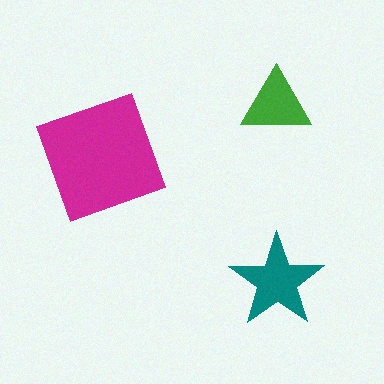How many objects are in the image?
There are 3 objects in the image.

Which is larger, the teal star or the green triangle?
The teal star.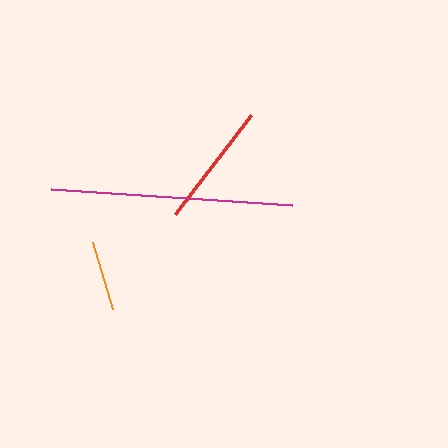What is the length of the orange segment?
The orange segment is approximately 70 pixels long.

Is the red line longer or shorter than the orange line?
The red line is longer than the orange line.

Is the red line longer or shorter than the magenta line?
The magenta line is longer than the red line.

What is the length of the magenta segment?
The magenta segment is approximately 241 pixels long.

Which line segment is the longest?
The magenta line is the longest at approximately 241 pixels.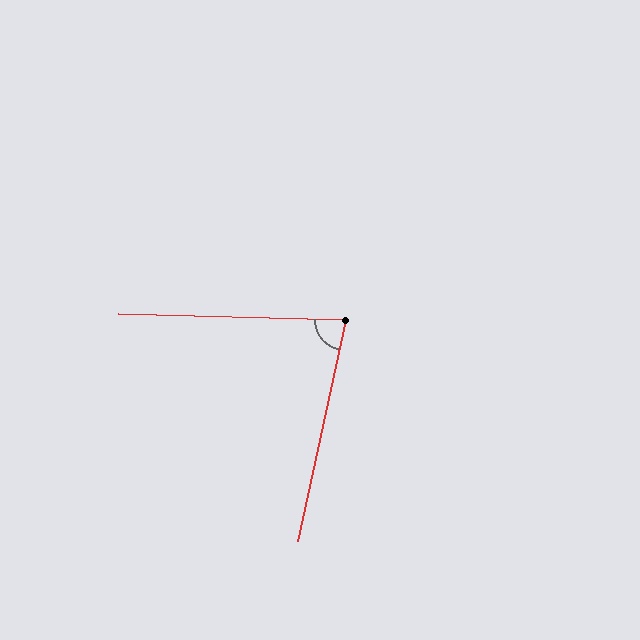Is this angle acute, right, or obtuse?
It is acute.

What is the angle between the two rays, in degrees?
Approximately 79 degrees.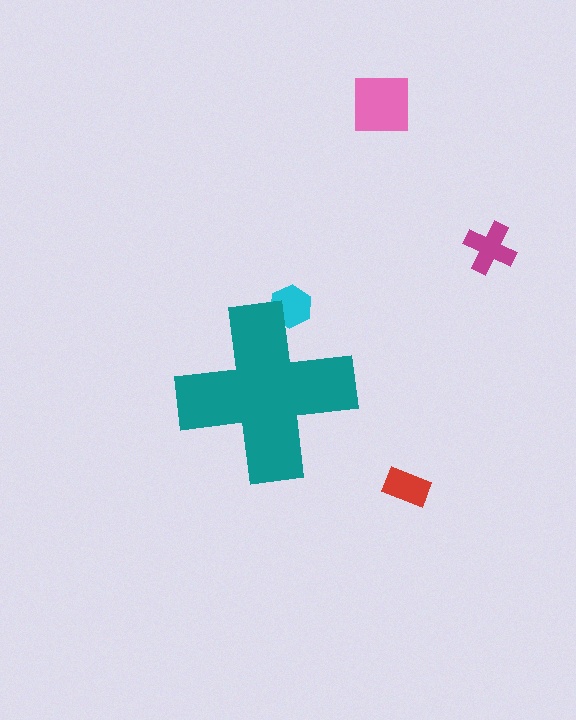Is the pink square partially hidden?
No, the pink square is fully visible.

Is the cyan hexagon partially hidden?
Yes, the cyan hexagon is partially hidden behind the teal cross.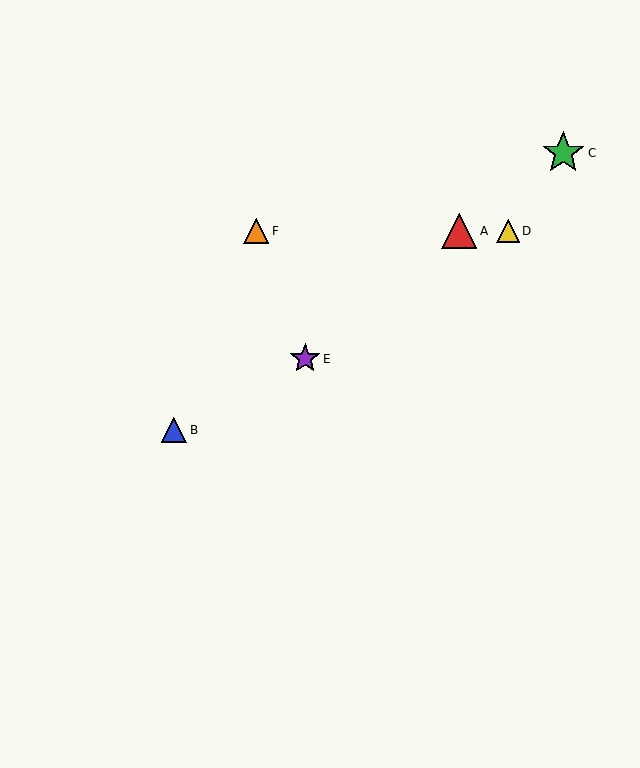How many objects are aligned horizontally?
3 objects (A, D, F) are aligned horizontally.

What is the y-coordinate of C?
Object C is at y≈153.